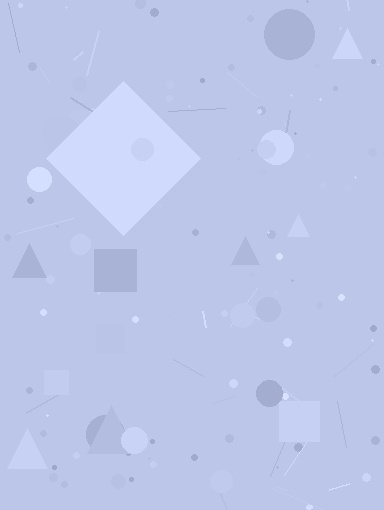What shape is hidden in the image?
A diamond is hidden in the image.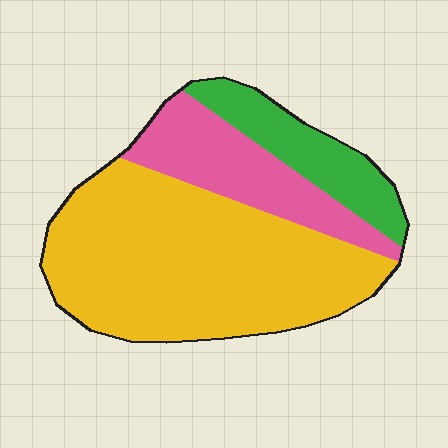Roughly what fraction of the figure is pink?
Pink takes up about one fifth (1/5) of the figure.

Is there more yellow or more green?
Yellow.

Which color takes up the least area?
Green, at roughly 15%.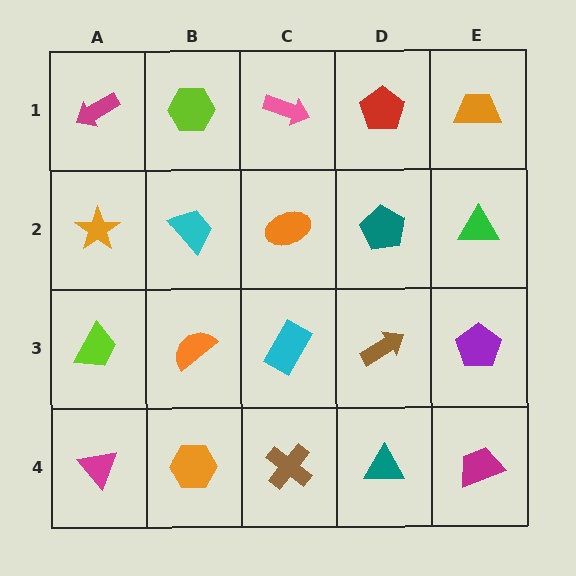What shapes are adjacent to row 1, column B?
A cyan trapezoid (row 2, column B), a magenta arrow (row 1, column A), a pink arrow (row 1, column C).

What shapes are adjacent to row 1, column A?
An orange star (row 2, column A), a lime hexagon (row 1, column B).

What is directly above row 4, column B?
An orange semicircle.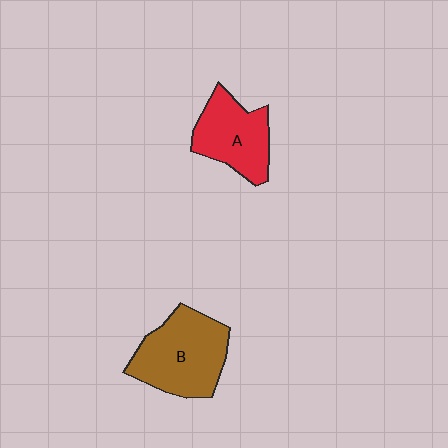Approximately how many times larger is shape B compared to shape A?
Approximately 1.3 times.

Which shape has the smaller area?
Shape A (red).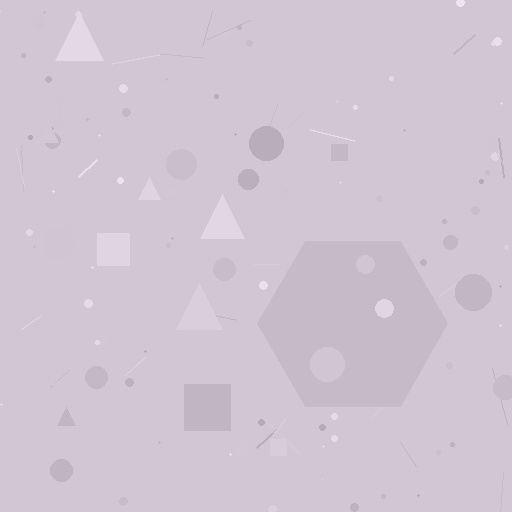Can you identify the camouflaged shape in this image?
The camouflaged shape is a hexagon.